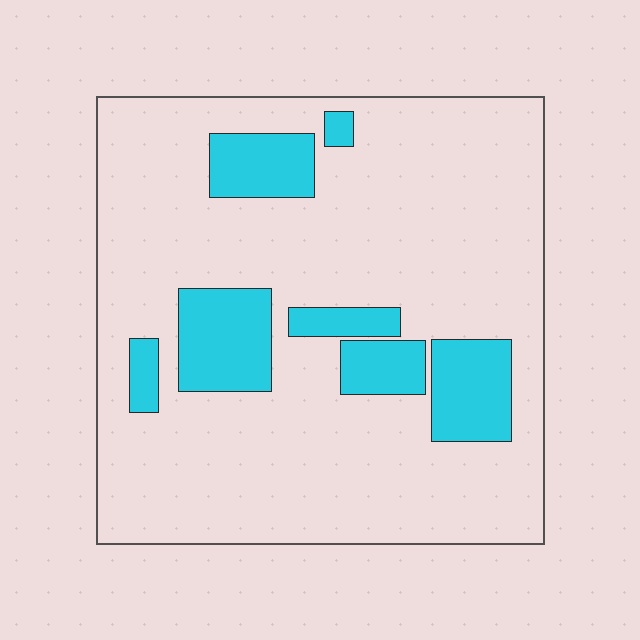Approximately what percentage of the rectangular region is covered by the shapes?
Approximately 20%.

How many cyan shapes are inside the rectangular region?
7.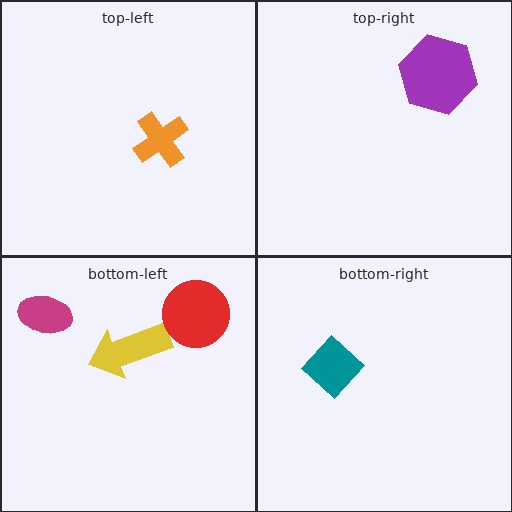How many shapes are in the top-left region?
1.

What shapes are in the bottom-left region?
The yellow arrow, the magenta ellipse, the red circle.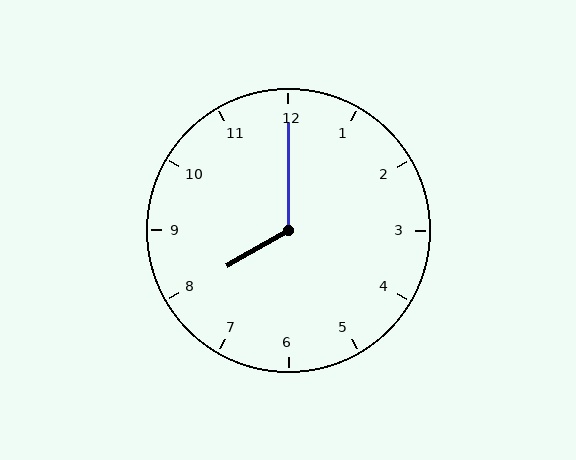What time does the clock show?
8:00.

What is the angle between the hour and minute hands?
Approximately 120 degrees.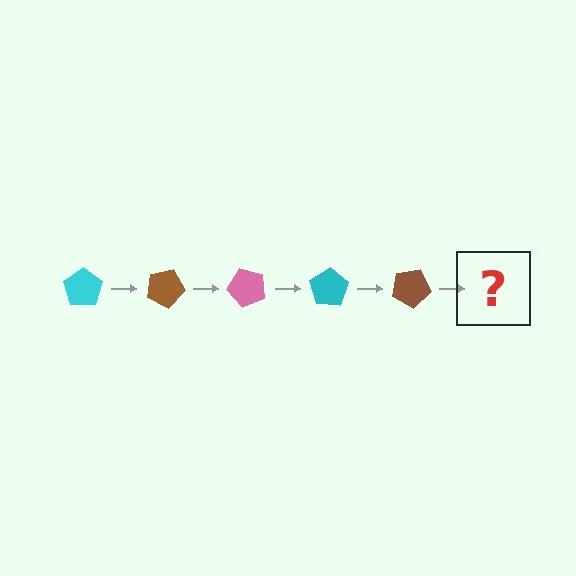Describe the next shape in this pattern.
It should be a pink pentagon, rotated 125 degrees from the start.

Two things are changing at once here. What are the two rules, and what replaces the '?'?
The two rules are that it rotates 25 degrees each step and the color cycles through cyan, brown, and pink. The '?' should be a pink pentagon, rotated 125 degrees from the start.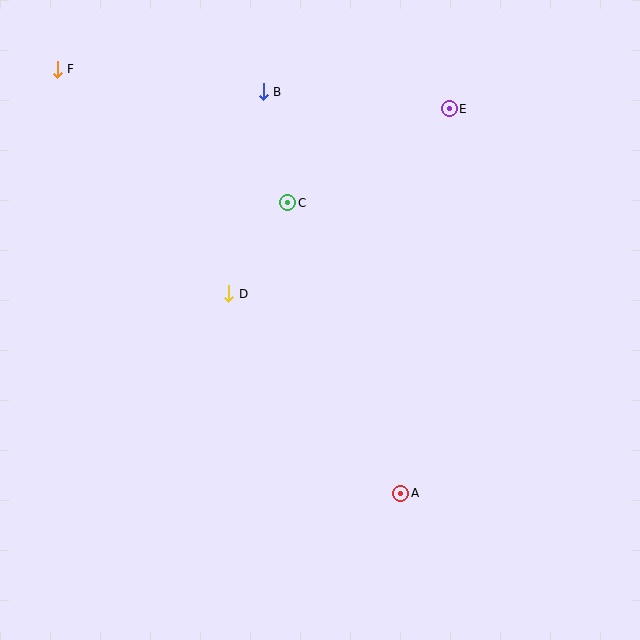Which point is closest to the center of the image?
Point D at (229, 294) is closest to the center.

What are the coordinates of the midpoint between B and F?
The midpoint between B and F is at (160, 81).